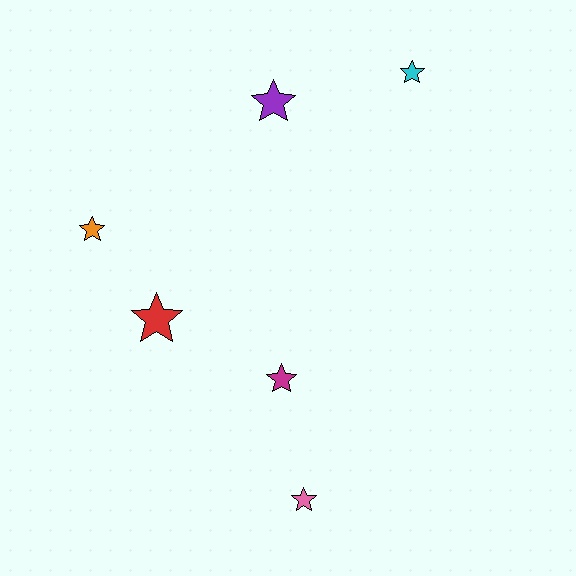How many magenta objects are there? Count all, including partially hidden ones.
There is 1 magenta object.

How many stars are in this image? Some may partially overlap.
There are 6 stars.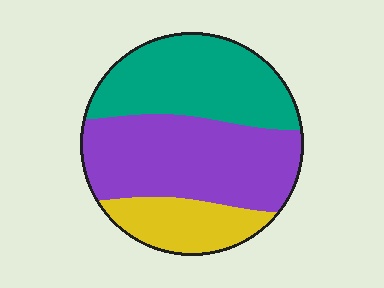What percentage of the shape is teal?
Teal covers roughly 35% of the shape.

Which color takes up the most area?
Purple, at roughly 45%.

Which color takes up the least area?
Yellow, at roughly 20%.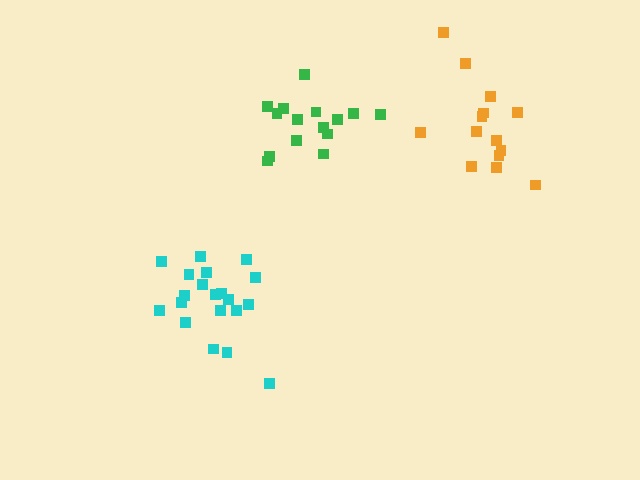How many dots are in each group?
Group 1: 14 dots, Group 2: 15 dots, Group 3: 20 dots (49 total).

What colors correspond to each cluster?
The clusters are colored: orange, green, cyan.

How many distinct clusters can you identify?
There are 3 distinct clusters.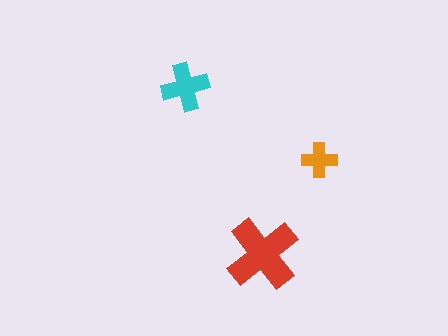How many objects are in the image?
There are 3 objects in the image.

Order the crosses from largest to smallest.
the red one, the cyan one, the orange one.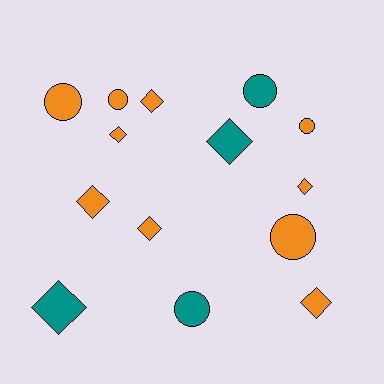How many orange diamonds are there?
There are 6 orange diamonds.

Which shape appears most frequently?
Diamond, with 8 objects.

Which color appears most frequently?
Orange, with 10 objects.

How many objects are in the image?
There are 14 objects.